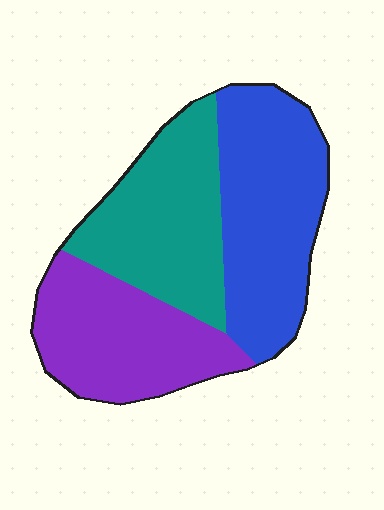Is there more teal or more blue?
Blue.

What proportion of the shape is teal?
Teal takes up about one third (1/3) of the shape.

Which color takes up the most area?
Blue, at roughly 35%.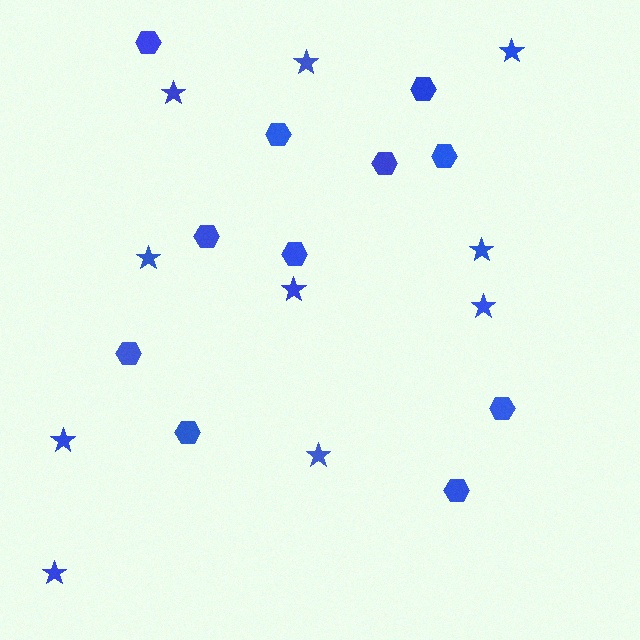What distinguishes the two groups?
There are 2 groups: one group of stars (10) and one group of hexagons (11).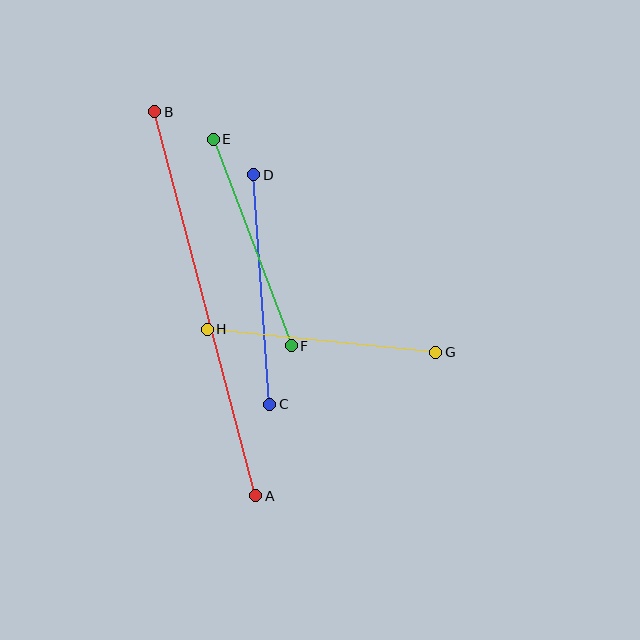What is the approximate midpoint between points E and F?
The midpoint is at approximately (252, 243) pixels.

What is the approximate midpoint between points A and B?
The midpoint is at approximately (205, 304) pixels.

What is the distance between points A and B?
The distance is approximately 397 pixels.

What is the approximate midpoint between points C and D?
The midpoint is at approximately (262, 290) pixels.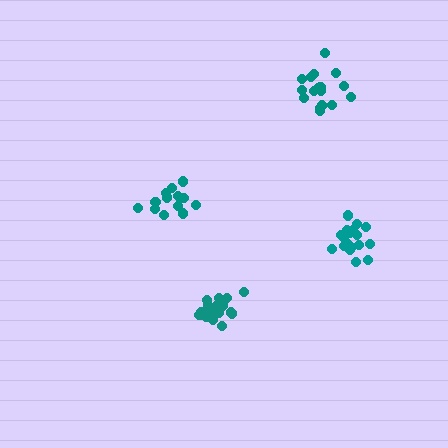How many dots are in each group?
Group 1: 18 dots, Group 2: 14 dots, Group 3: 19 dots, Group 4: 19 dots (70 total).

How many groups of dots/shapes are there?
There are 4 groups.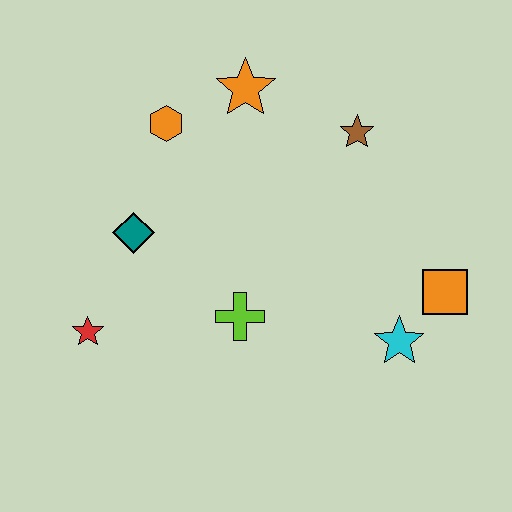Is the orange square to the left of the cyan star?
No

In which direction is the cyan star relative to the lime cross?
The cyan star is to the right of the lime cross.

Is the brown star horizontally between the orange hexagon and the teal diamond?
No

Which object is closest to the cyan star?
The orange square is closest to the cyan star.